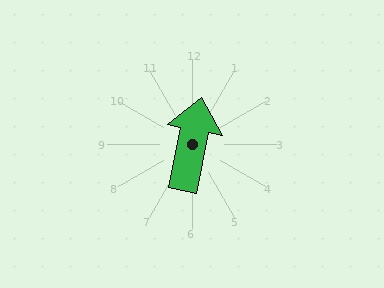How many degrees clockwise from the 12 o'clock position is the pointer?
Approximately 12 degrees.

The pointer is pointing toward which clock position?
Roughly 12 o'clock.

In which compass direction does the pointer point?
North.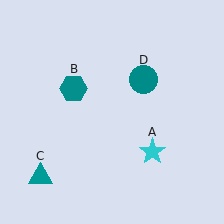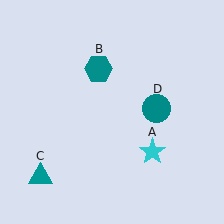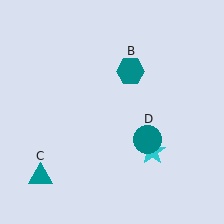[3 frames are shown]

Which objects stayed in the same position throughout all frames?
Cyan star (object A) and teal triangle (object C) remained stationary.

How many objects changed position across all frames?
2 objects changed position: teal hexagon (object B), teal circle (object D).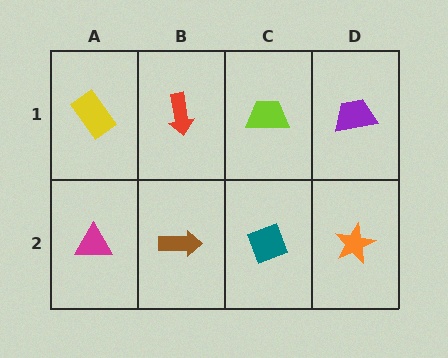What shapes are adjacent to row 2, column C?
A lime trapezoid (row 1, column C), a brown arrow (row 2, column B), an orange star (row 2, column D).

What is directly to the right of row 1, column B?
A lime trapezoid.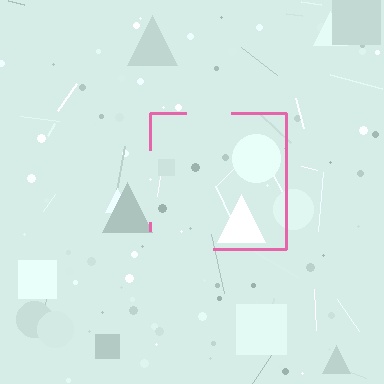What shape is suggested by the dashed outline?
The dashed outline suggests a square.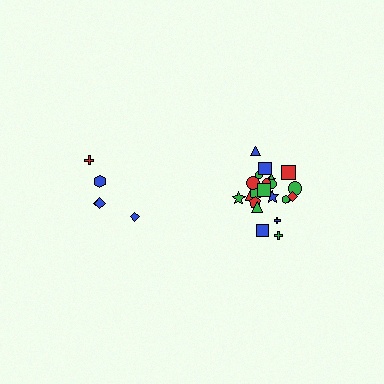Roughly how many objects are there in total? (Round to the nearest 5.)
Roughly 30 objects in total.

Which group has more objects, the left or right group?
The right group.